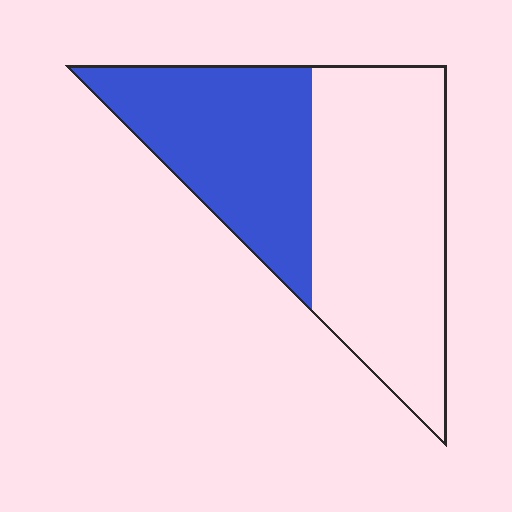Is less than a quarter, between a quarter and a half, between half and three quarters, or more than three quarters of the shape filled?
Between a quarter and a half.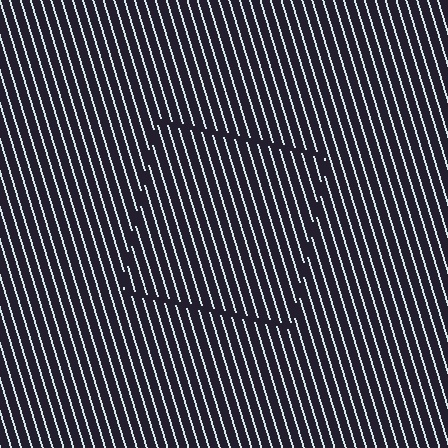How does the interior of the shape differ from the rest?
The interior of the shape contains the same grating, shifted by half a period — the contour is defined by the phase discontinuity where line-ends from the inner and outer gratings abut.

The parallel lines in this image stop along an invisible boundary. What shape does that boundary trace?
An illusory square. The interior of the shape contains the same grating, shifted by half a period — the contour is defined by the phase discontinuity where line-ends from the inner and outer gratings abut.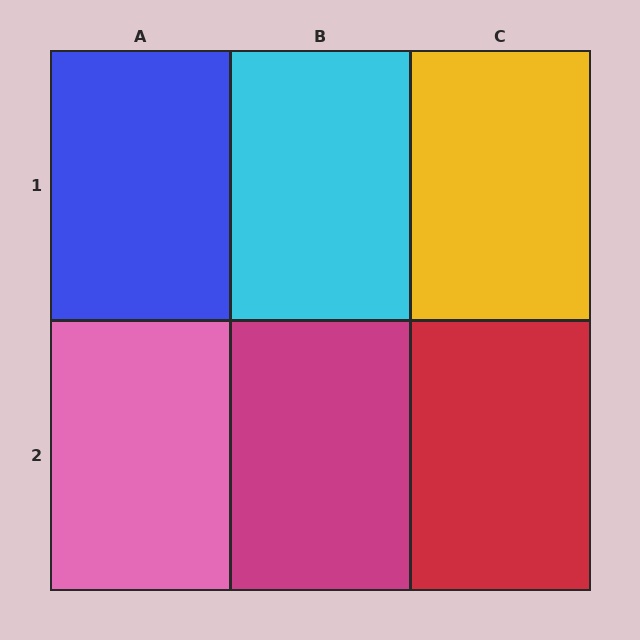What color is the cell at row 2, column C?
Red.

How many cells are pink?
1 cell is pink.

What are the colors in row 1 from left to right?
Blue, cyan, yellow.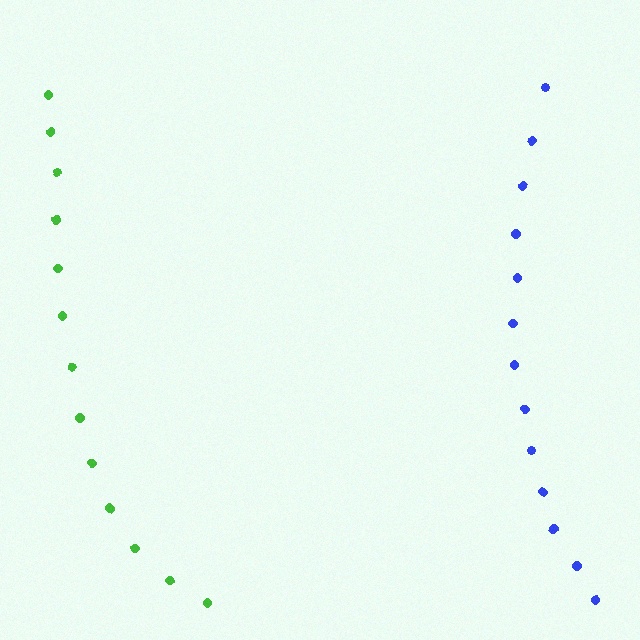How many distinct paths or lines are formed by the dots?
There are 2 distinct paths.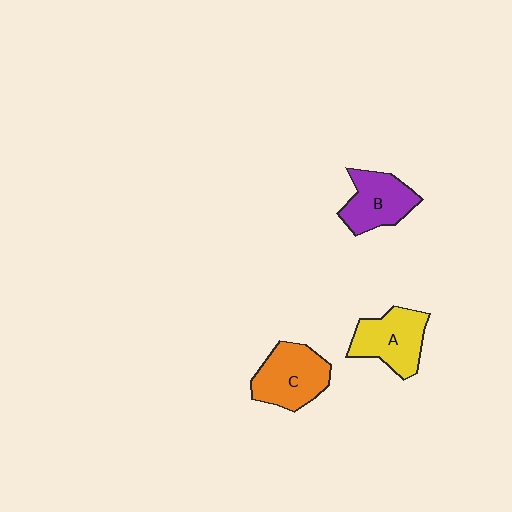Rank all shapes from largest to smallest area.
From largest to smallest: C (orange), A (yellow), B (purple).